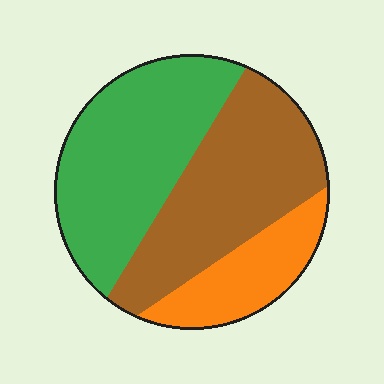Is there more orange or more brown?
Brown.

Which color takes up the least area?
Orange, at roughly 20%.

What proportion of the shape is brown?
Brown takes up between a quarter and a half of the shape.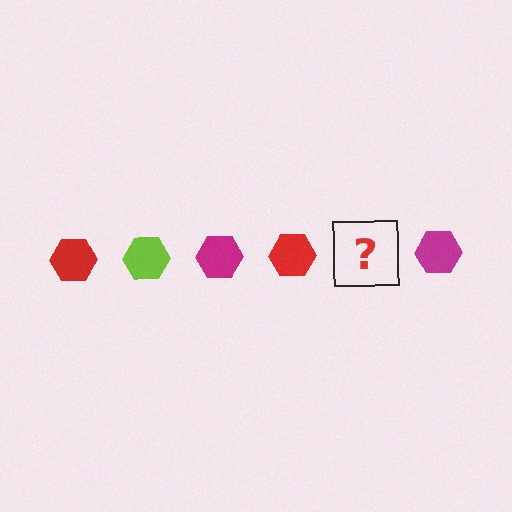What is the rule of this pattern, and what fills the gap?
The rule is that the pattern cycles through red, lime, magenta hexagons. The gap should be filled with a lime hexagon.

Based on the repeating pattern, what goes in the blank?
The blank should be a lime hexagon.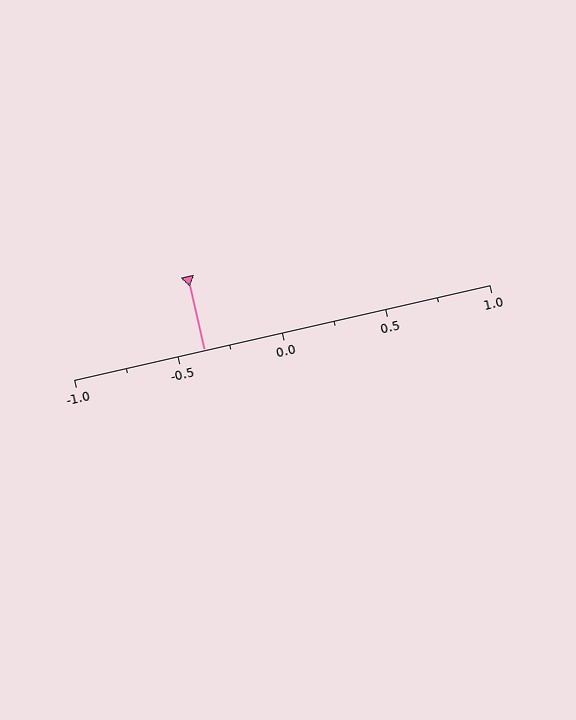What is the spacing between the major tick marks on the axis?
The major ticks are spaced 0.5 apart.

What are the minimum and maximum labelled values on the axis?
The axis runs from -1.0 to 1.0.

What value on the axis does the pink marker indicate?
The marker indicates approximately -0.38.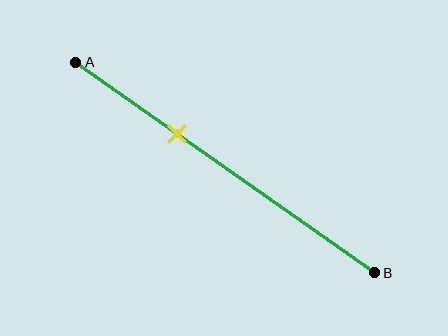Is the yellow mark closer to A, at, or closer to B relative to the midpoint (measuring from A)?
The yellow mark is closer to point A than the midpoint of segment AB.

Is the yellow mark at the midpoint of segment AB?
No, the mark is at about 35% from A, not at the 50% midpoint.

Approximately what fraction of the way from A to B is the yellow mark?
The yellow mark is approximately 35% of the way from A to B.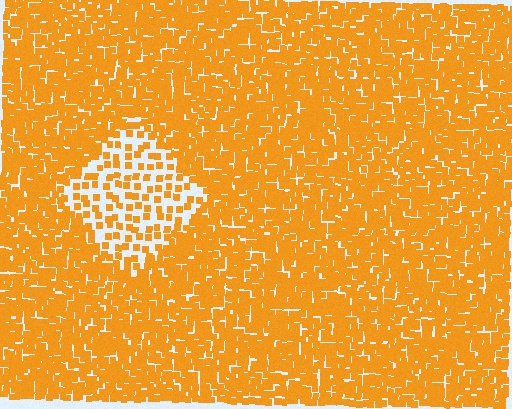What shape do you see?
I see a diamond.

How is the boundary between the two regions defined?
The boundary is defined by a change in element density (approximately 2.6x ratio). All elements are the same color, size, and shape.